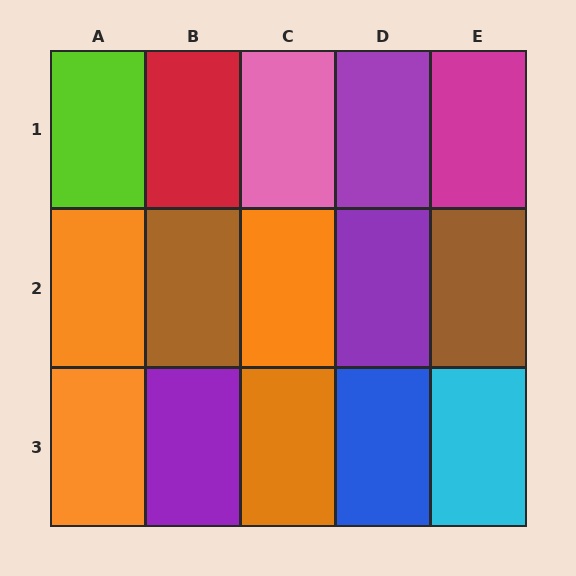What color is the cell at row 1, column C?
Pink.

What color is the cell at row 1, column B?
Red.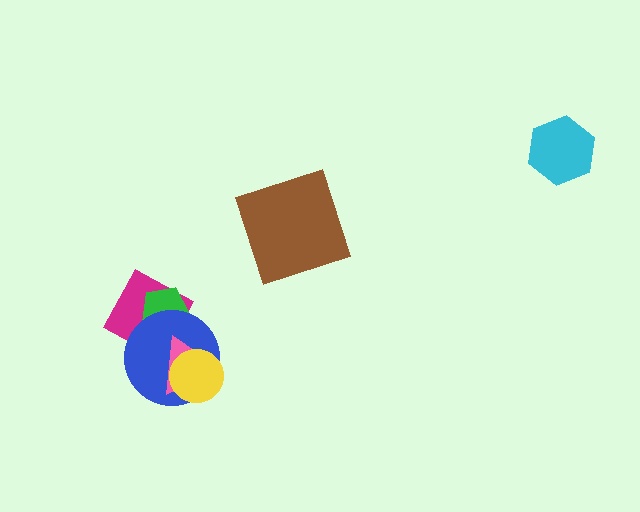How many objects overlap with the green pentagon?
2 objects overlap with the green pentagon.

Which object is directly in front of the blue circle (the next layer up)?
The pink triangle is directly in front of the blue circle.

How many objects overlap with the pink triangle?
3 objects overlap with the pink triangle.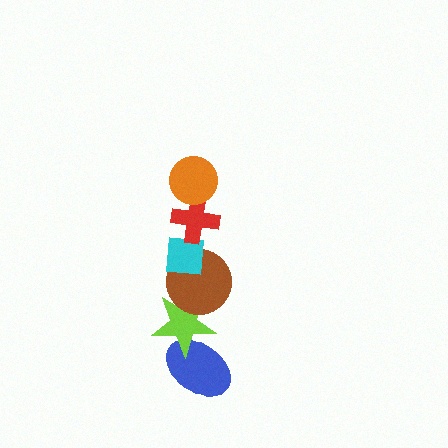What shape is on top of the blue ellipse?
The lime star is on top of the blue ellipse.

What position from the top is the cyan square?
The cyan square is 3rd from the top.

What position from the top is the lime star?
The lime star is 5th from the top.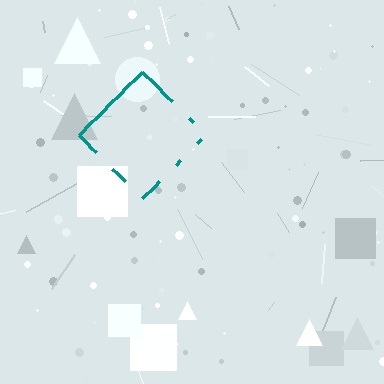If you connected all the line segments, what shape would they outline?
They would outline a diamond.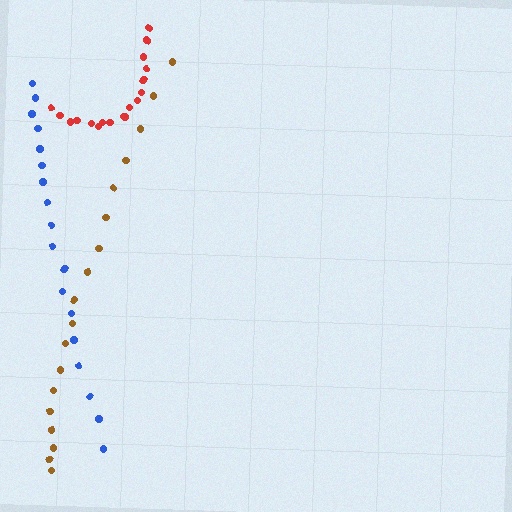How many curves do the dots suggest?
There are 3 distinct paths.